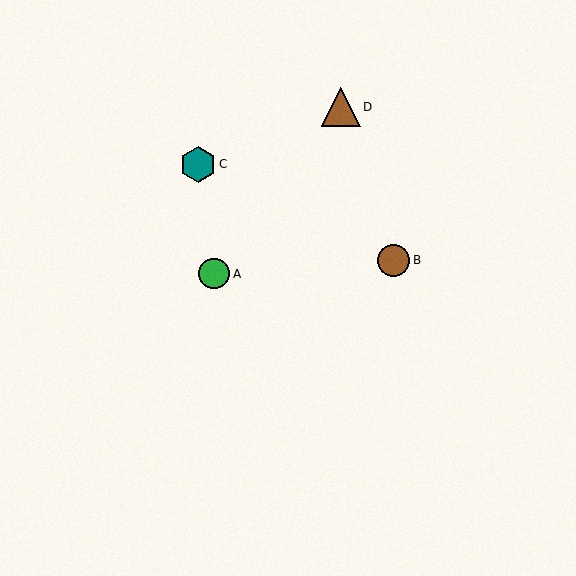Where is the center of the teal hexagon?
The center of the teal hexagon is at (198, 164).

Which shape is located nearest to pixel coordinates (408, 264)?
The brown circle (labeled B) at (394, 260) is nearest to that location.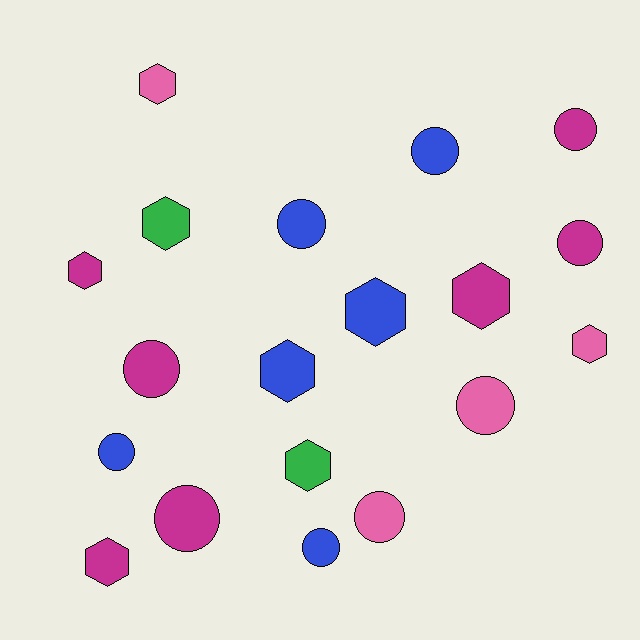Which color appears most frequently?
Magenta, with 7 objects.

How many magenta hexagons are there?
There are 3 magenta hexagons.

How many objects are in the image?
There are 19 objects.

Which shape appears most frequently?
Circle, with 10 objects.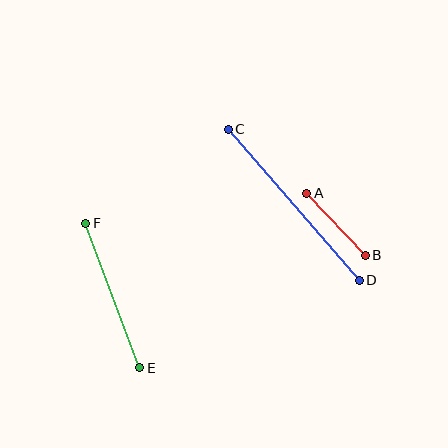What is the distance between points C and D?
The distance is approximately 200 pixels.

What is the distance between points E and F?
The distance is approximately 154 pixels.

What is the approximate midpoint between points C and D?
The midpoint is at approximately (294, 205) pixels.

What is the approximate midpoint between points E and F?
The midpoint is at approximately (113, 295) pixels.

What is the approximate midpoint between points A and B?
The midpoint is at approximately (336, 224) pixels.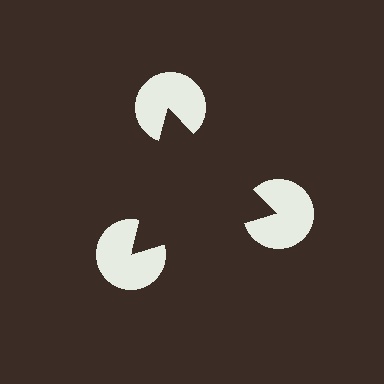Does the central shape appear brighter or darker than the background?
It typically appears slightly darker than the background, even though no actual brightness change is drawn.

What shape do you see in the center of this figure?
An illusory triangle — its edges are inferred from the aligned wedge cuts in the pac-man discs, not physically drawn.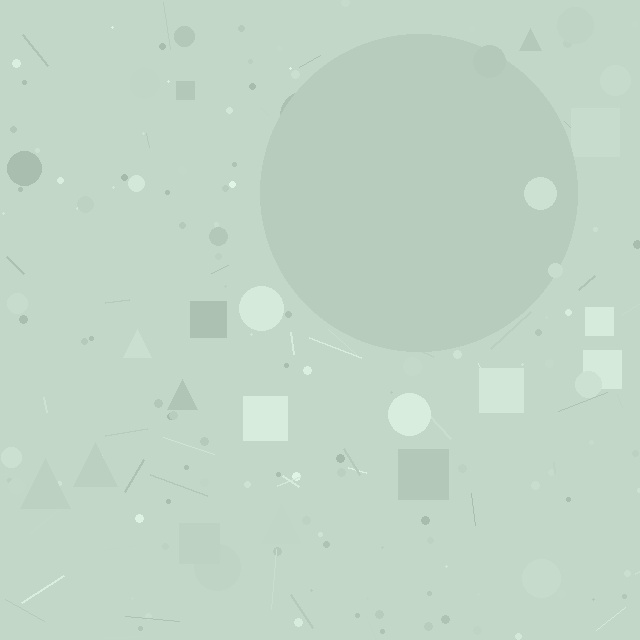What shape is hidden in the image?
A circle is hidden in the image.